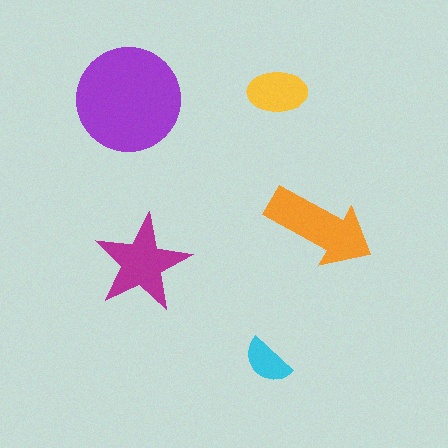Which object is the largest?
The purple circle.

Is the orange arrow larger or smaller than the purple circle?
Smaller.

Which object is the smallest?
The cyan semicircle.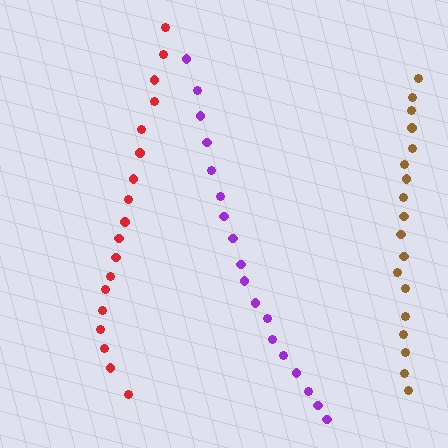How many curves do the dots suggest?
There are 3 distinct paths.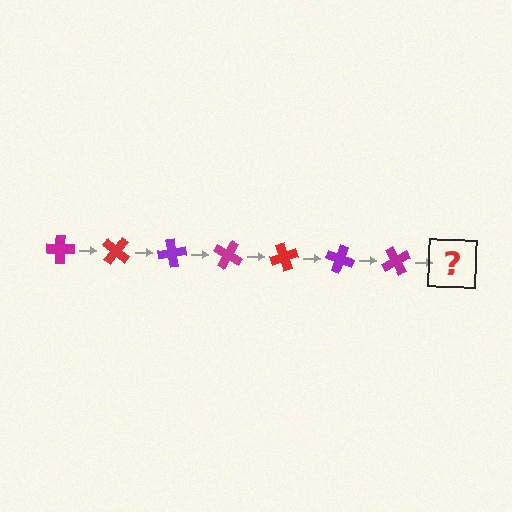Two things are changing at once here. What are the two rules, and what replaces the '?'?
The two rules are that it rotates 40 degrees each step and the color cycles through magenta, red, and purple. The '?' should be a red cross, rotated 280 degrees from the start.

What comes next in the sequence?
The next element should be a red cross, rotated 280 degrees from the start.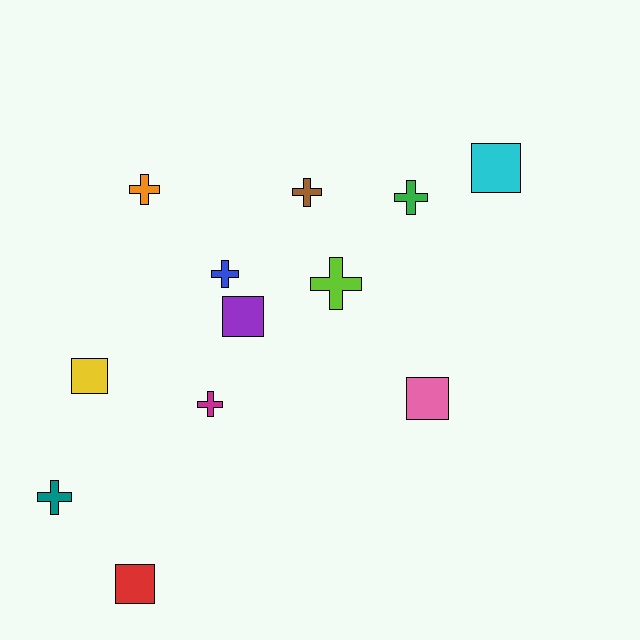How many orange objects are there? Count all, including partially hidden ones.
There is 1 orange object.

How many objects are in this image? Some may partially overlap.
There are 12 objects.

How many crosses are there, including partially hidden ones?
There are 7 crosses.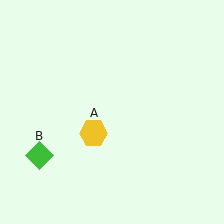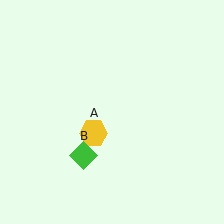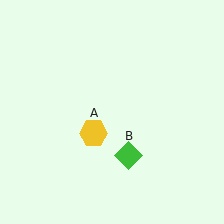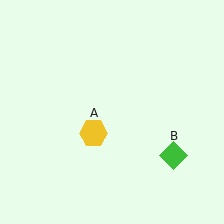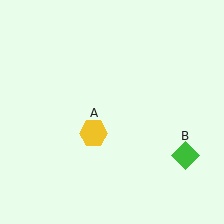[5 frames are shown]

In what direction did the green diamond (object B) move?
The green diamond (object B) moved right.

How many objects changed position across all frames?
1 object changed position: green diamond (object B).